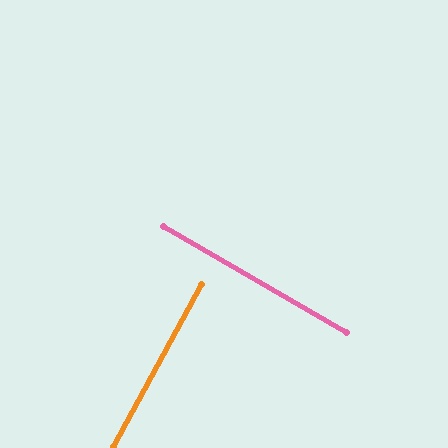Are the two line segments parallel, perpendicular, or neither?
Perpendicular — they meet at approximately 89°.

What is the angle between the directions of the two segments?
Approximately 89 degrees.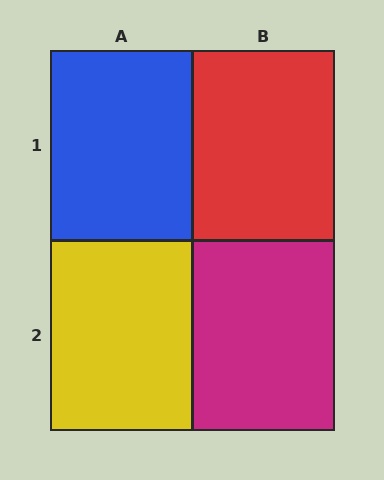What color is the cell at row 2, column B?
Magenta.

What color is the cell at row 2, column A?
Yellow.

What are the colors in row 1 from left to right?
Blue, red.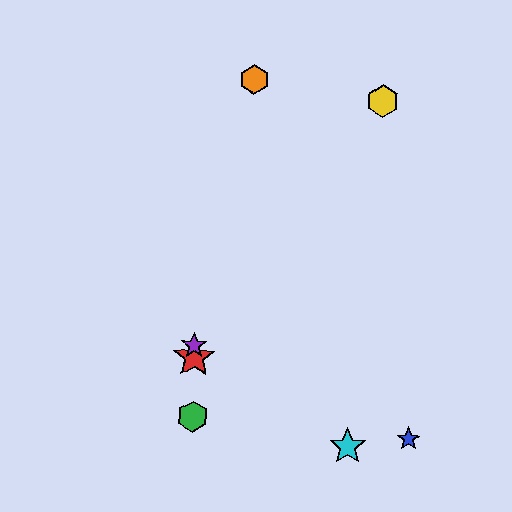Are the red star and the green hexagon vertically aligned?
Yes, both are at x≈194.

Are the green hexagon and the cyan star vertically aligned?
No, the green hexagon is at x≈193 and the cyan star is at x≈348.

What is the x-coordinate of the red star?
The red star is at x≈194.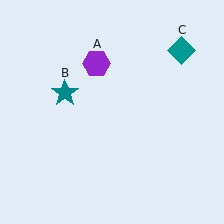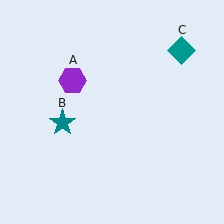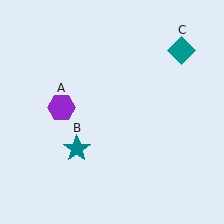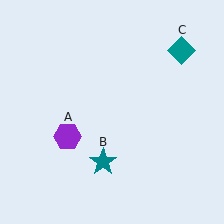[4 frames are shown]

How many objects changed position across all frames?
2 objects changed position: purple hexagon (object A), teal star (object B).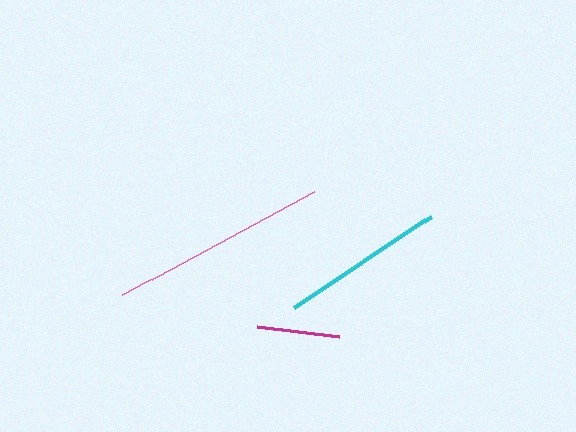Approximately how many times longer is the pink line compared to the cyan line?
The pink line is approximately 1.3 times the length of the cyan line.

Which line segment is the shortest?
The magenta line is the shortest at approximately 82 pixels.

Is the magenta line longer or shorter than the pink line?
The pink line is longer than the magenta line.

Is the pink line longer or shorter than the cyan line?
The pink line is longer than the cyan line.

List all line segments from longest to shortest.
From longest to shortest: pink, cyan, magenta.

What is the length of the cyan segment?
The cyan segment is approximately 164 pixels long.